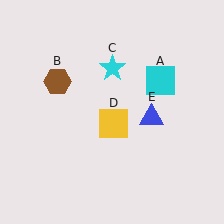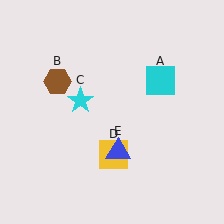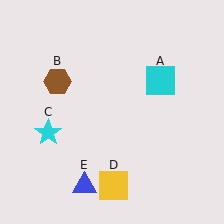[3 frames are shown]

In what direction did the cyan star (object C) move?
The cyan star (object C) moved down and to the left.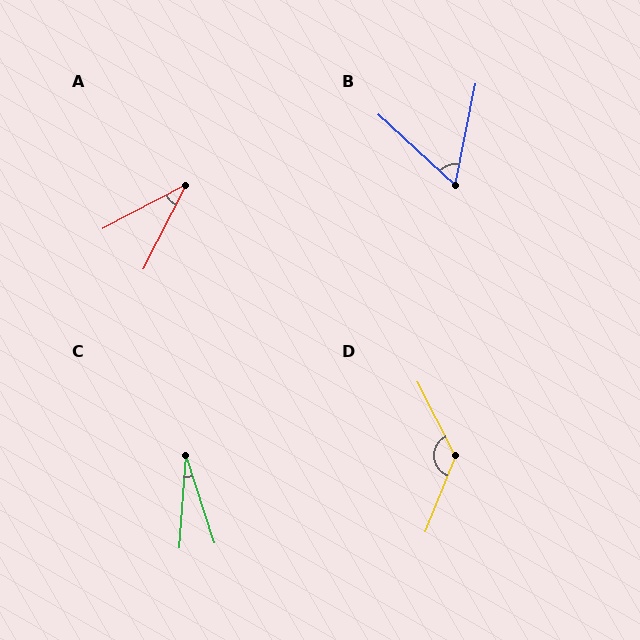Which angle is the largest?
D, at approximately 132 degrees.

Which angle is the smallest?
C, at approximately 22 degrees.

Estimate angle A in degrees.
Approximately 35 degrees.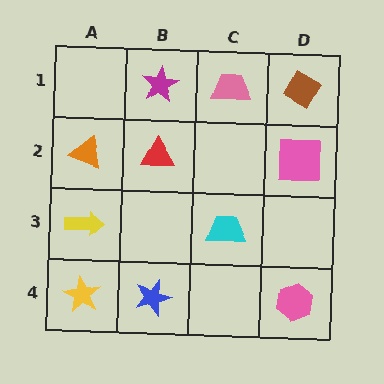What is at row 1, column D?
A brown diamond.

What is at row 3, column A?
A yellow arrow.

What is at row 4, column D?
A pink hexagon.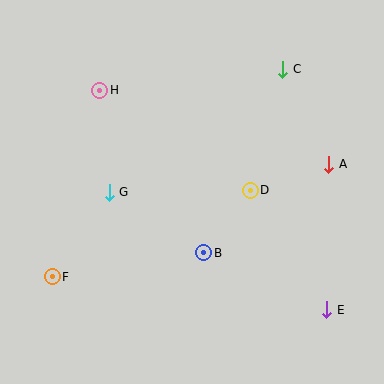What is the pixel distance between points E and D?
The distance between E and D is 142 pixels.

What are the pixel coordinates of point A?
Point A is at (329, 164).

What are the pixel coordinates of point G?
Point G is at (109, 192).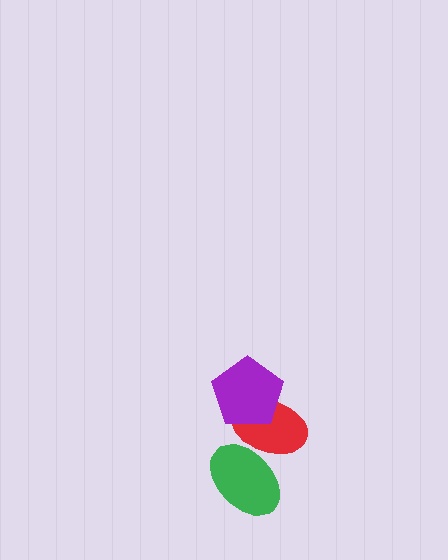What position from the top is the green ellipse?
The green ellipse is 3rd from the top.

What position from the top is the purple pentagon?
The purple pentagon is 1st from the top.